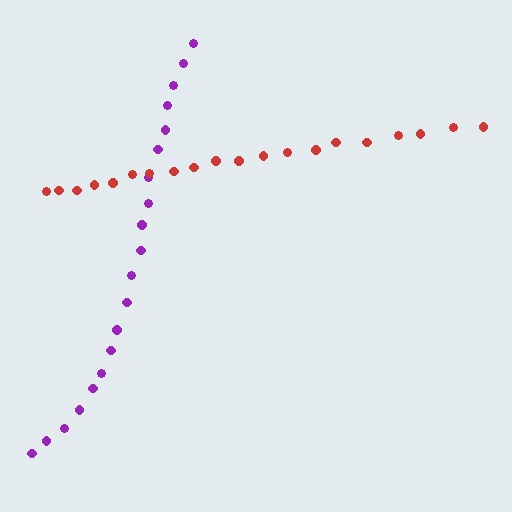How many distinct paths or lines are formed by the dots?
There are 2 distinct paths.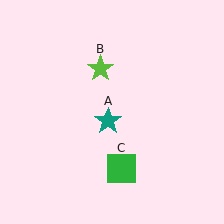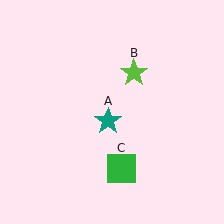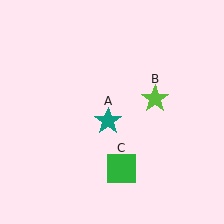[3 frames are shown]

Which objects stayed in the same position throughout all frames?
Teal star (object A) and green square (object C) remained stationary.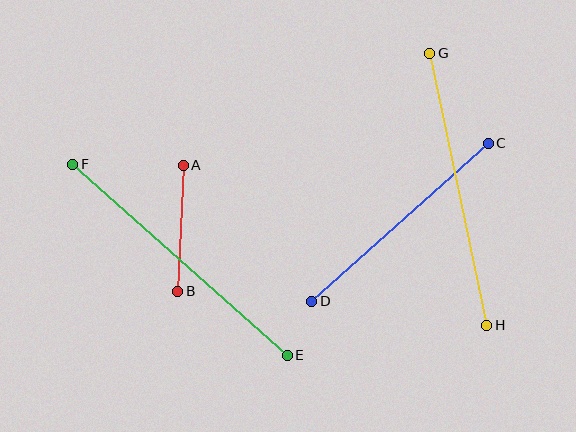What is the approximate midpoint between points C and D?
The midpoint is at approximately (400, 222) pixels.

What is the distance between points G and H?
The distance is approximately 278 pixels.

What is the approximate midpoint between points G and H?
The midpoint is at approximately (458, 189) pixels.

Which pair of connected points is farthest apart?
Points E and F are farthest apart.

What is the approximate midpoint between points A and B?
The midpoint is at approximately (180, 228) pixels.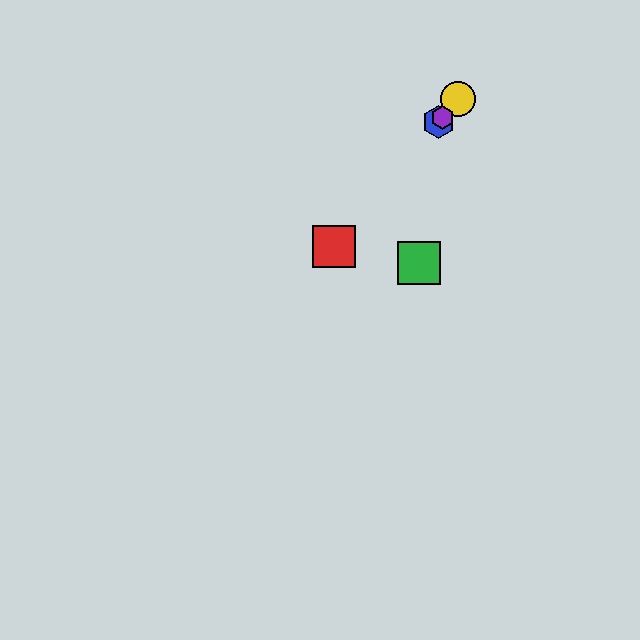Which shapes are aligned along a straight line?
The red square, the blue hexagon, the yellow circle, the purple hexagon are aligned along a straight line.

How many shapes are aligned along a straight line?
4 shapes (the red square, the blue hexagon, the yellow circle, the purple hexagon) are aligned along a straight line.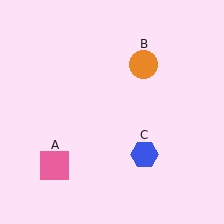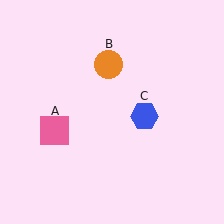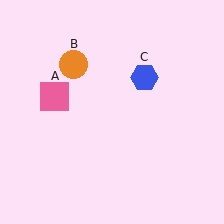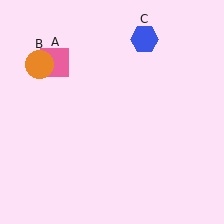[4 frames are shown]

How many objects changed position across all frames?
3 objects changed position: pink square (object A), orange circle (object B), blue hexagon (object C).